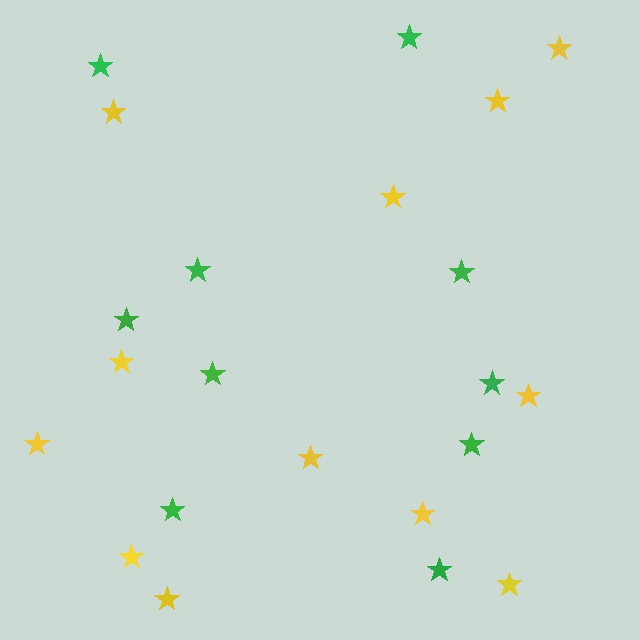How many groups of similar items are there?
There are 2 groups: one group of green stars (10) and one group of yellow stars (12).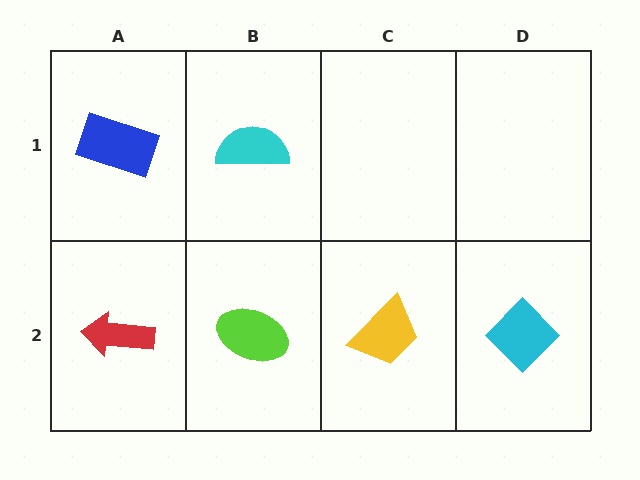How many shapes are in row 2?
4 shapes.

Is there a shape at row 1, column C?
No, that cell is empty.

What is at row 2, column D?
A cyan diamond.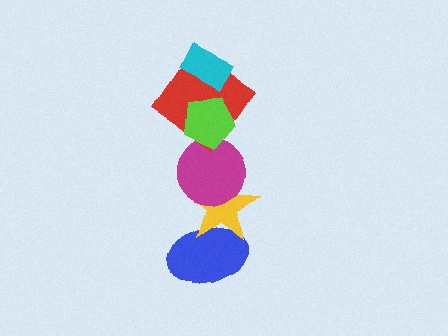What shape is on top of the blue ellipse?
The yellow star is on top of the blue ellipse.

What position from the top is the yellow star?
The yellow star is 5th from the top.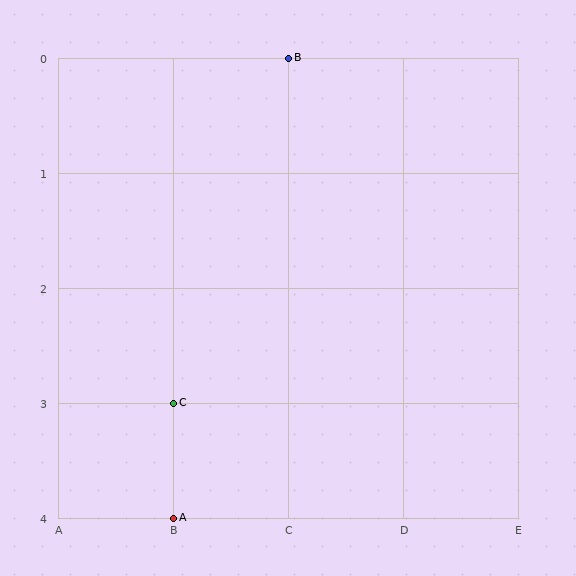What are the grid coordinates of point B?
Point B is at grid coordinates (C, 0).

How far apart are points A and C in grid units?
Points A and C are 1 row apart.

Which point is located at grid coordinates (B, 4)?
Point A is at (B, 4).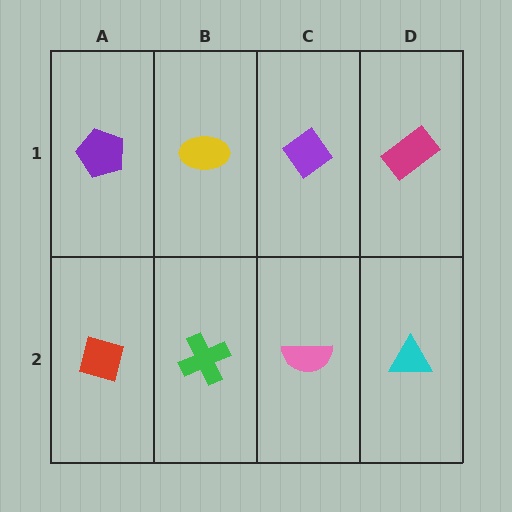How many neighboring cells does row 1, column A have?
2.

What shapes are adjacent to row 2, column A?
A purple pentagon (row 1, column A), a green cross (row 2, column B).